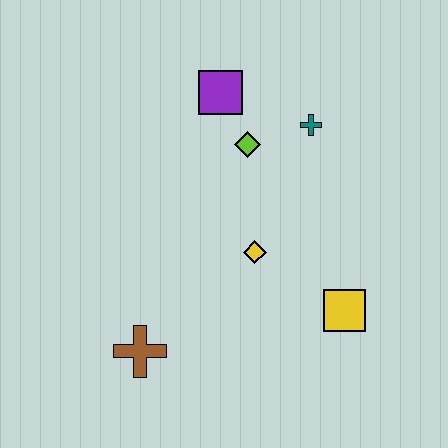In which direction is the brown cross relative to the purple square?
The brown cross is below the purple square.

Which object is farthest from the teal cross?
The brown cross is farthest from the teal cross.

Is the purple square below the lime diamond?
No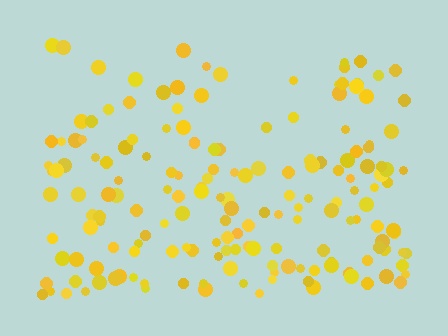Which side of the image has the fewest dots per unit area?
The top.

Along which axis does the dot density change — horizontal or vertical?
Vertical.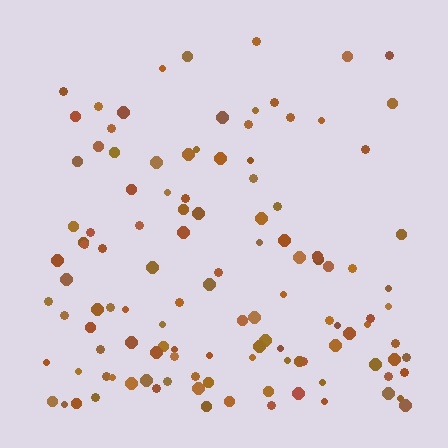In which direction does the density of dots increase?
From top to bottom, with the bottom side densest.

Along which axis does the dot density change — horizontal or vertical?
Vertical.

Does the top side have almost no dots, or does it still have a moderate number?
Still a moderate number, just noticeably fewer than the bottom.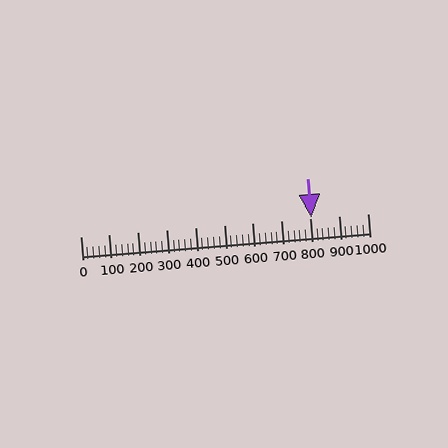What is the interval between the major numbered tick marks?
The major tick marks are spaced 100 units apart.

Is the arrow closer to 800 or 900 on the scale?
The arrow is closer to 800.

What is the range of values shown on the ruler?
The ruler shows values from 0 to 1000.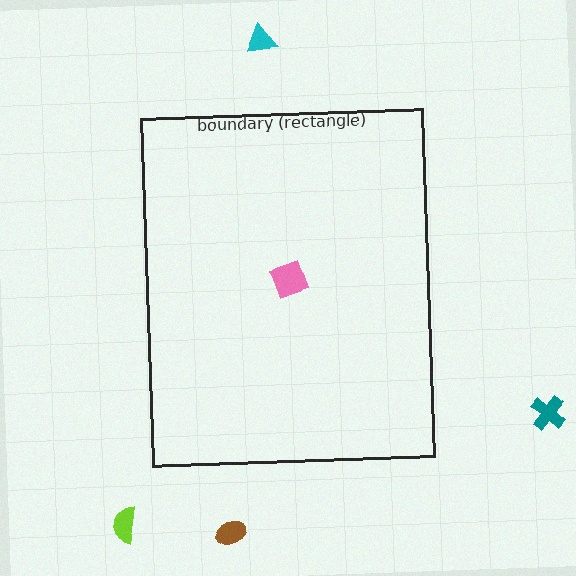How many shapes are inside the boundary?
1 inside, 4 outside.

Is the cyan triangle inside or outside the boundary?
Outside.